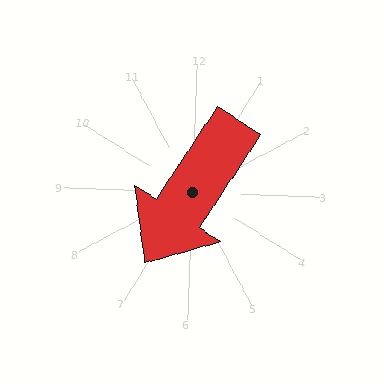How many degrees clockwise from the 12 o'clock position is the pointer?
Approximately 212 degrees.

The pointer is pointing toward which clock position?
Roughly 7 o'clock.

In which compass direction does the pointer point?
Southwest.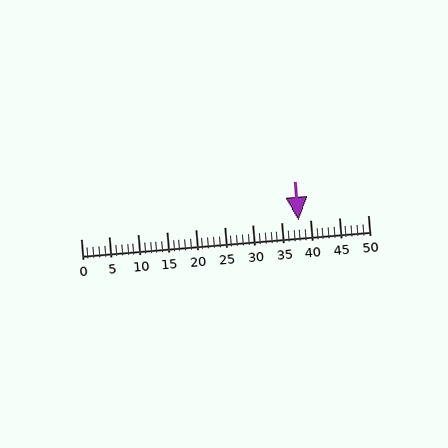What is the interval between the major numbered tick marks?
The major tick marks are spaced 5 units apart.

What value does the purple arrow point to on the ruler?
The purple arrow points to approximately 38.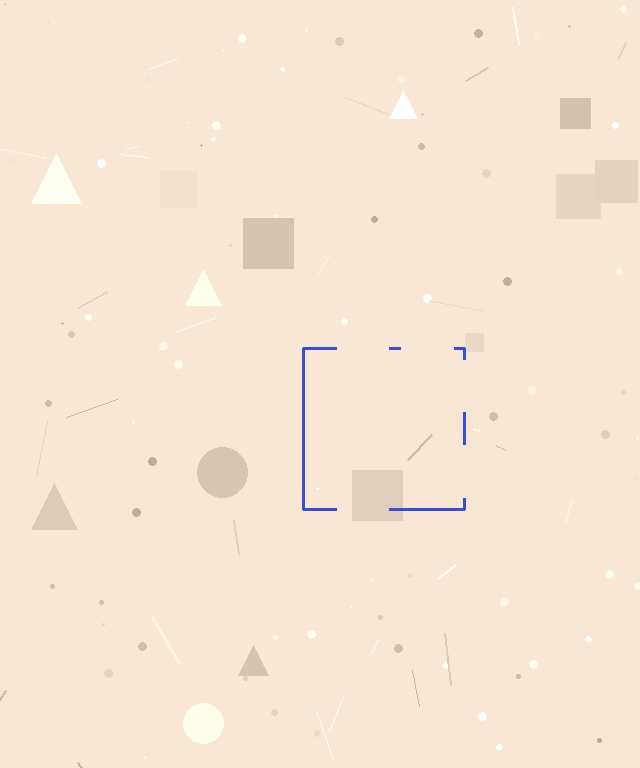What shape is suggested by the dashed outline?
The dashed outline suggests a square.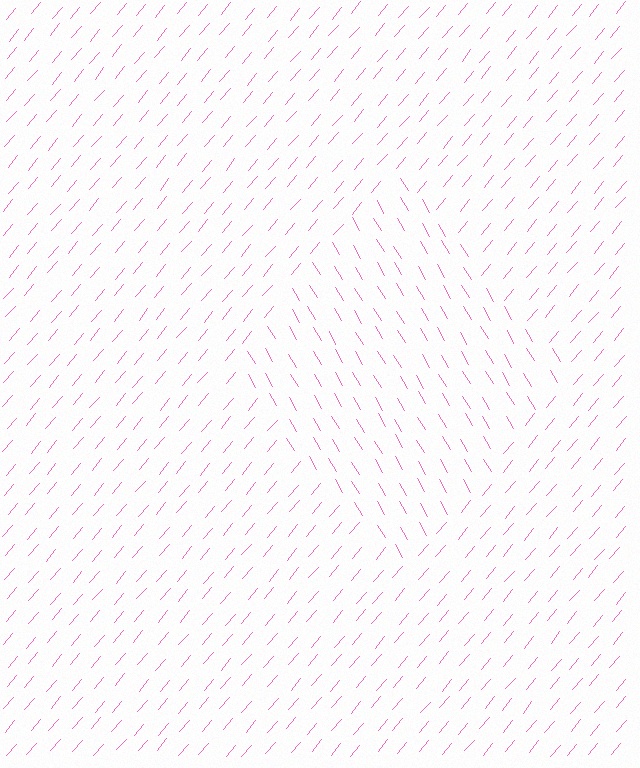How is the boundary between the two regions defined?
The boundary is defined purely by a change in line orientation (approximately 71 degrees difference). All lines are the same color and thickness.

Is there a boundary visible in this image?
Yes, there is a texture boundary formed by a change in line orientation.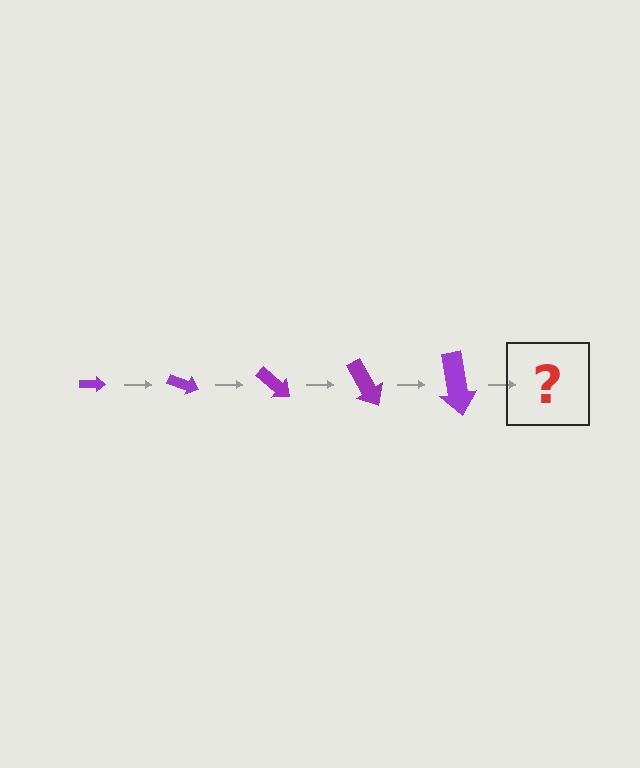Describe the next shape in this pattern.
It should be an arrow, larger than the previous one and rotated 100 degrees from the start.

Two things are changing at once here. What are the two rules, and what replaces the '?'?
The two rules are that the arrow grows larger each step and it rotates 20 degrees each step. The '?' should be an arrow, larger than the previous one and rotated 100 degrees from the start.